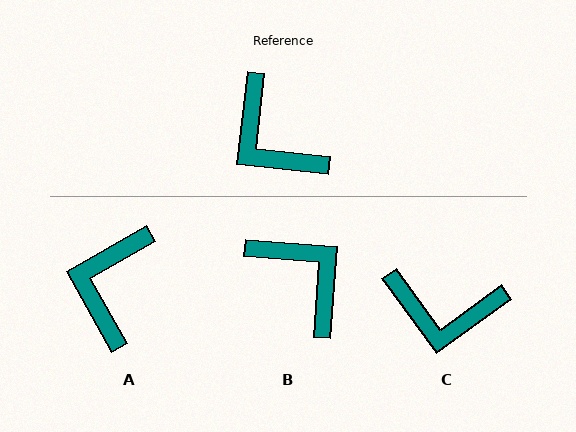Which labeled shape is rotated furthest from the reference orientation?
B, about 178 degrees away.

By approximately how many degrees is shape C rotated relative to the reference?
Approximately 42 degrees counter-clockwise.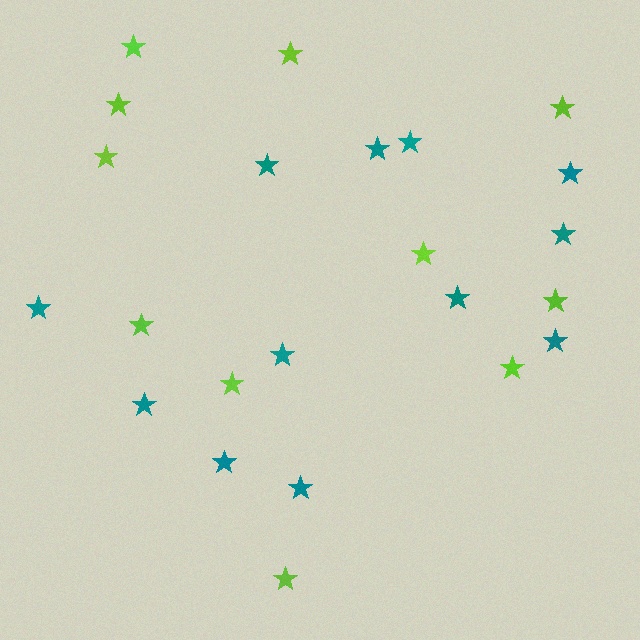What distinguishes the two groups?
There are 2 groups: one group of teal stars (12) and one group of lime stars (11).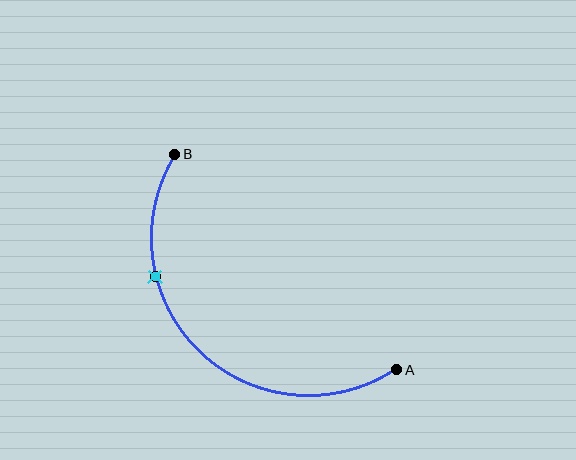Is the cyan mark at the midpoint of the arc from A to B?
No. The cyan mark lies on the arc but is closer to endpoint B. The arc midpoint would be at the point on the curve equidistant along the arc from both A and B.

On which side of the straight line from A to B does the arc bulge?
The arc bulges below and to the left of the straight line connecting A and B.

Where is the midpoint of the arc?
The arc midpoint is the point on the curve farthest from the straight line joining A and B. It sits below and to the left of that line.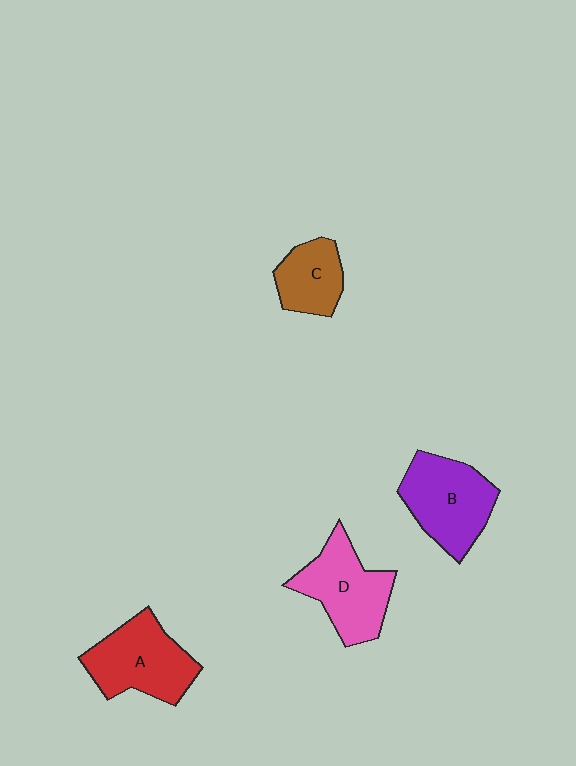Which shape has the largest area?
Shape B (purple).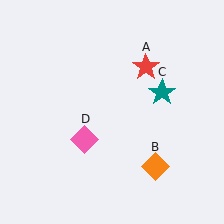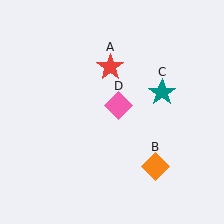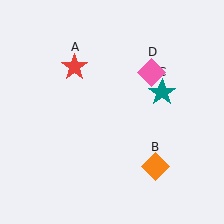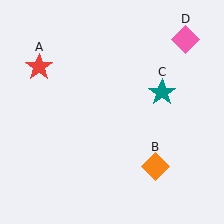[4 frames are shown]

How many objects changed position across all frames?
2 objects changed position: red star (object A), pink diamond (object D).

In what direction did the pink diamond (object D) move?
The pink diamond (object D) moved up and to the right.